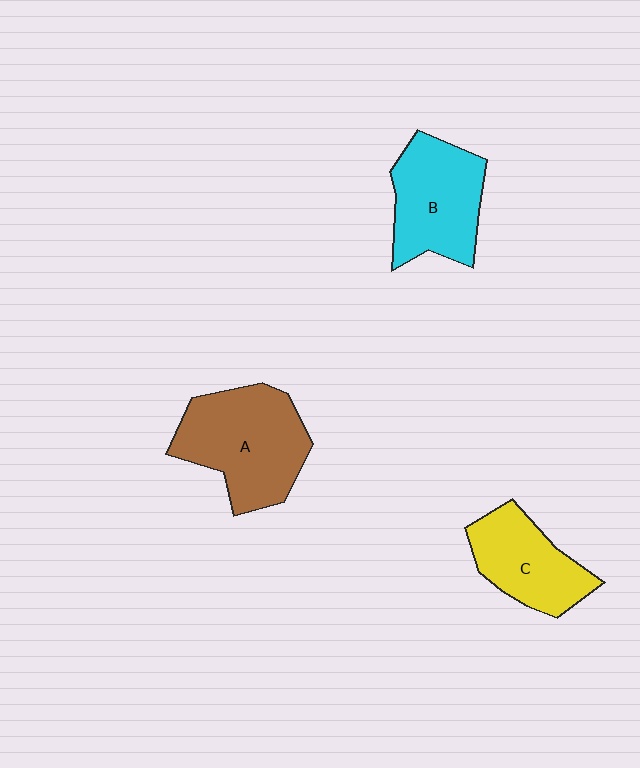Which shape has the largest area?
Shape A (brown).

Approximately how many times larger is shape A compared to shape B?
Approximately 1.2 times.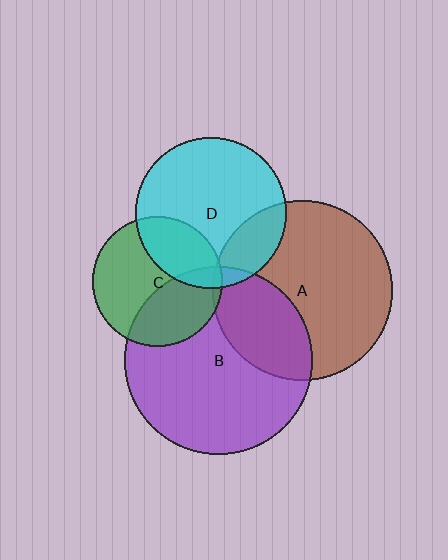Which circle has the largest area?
Circle B (purple).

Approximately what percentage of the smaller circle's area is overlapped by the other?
Approximately 30%.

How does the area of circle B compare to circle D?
Approximately 1.6 times.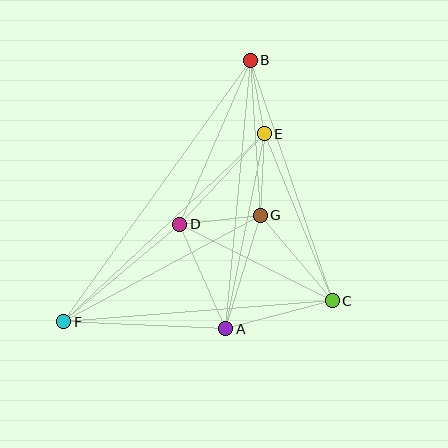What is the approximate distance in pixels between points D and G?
The distance between D and G is approximately 81 pixels.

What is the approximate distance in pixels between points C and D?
The distance between C and D is approximately 171 pixels.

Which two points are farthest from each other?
Points B and F are farthest from each other.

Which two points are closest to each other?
Points B and E are closest to each other.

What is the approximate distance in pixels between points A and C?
The distance between A and C is approximately 110 pixels.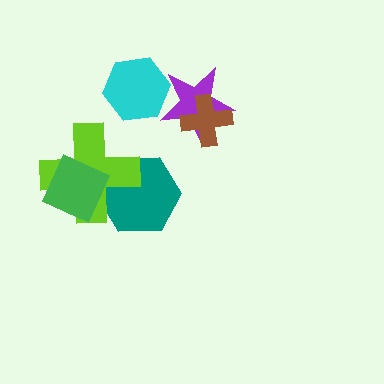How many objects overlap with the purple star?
2 objects overlap with the purple star.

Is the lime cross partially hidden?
Yes, it is partially covered by another shape.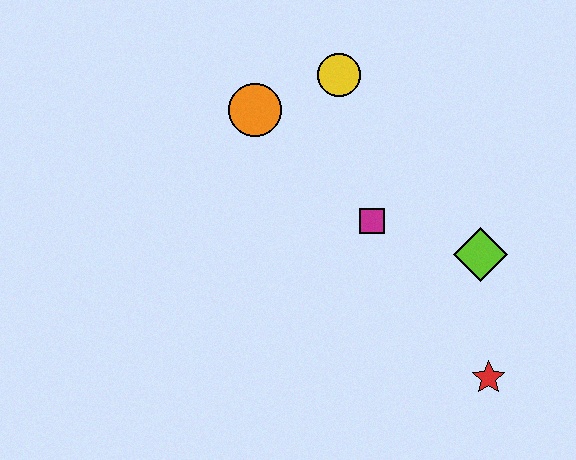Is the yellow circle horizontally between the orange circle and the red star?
Yes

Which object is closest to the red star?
The lime diamond is closest to the red star.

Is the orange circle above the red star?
Yes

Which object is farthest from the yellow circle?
The red star is farthest from the yellow circle.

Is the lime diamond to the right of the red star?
No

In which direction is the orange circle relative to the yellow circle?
The orange circle is to the left of the yellow circle.